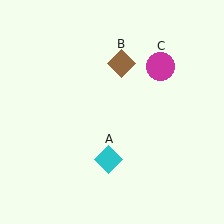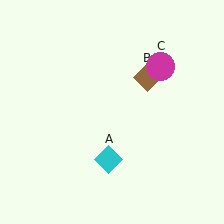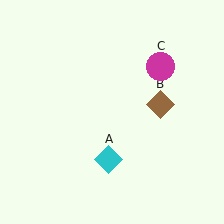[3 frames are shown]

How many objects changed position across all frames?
1 object changed position: brown diamond (object B).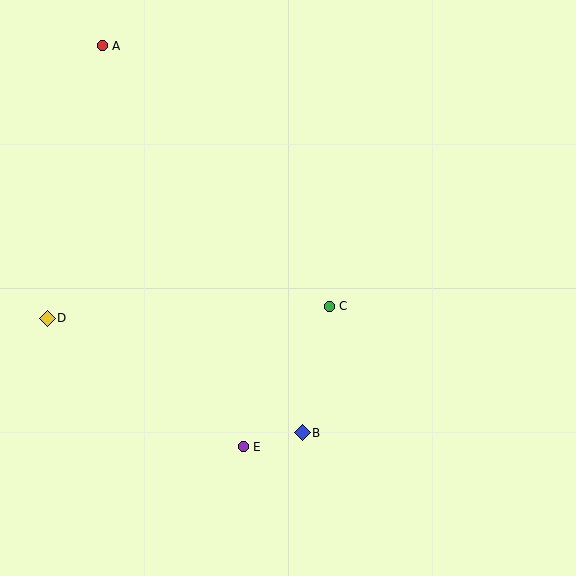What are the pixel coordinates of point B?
Point B is at (302, 433).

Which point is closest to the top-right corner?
Point C is closest to the top-right corner.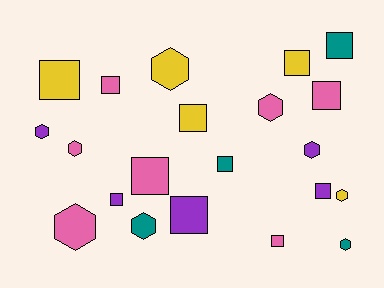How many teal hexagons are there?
There are 2 teal hexagons.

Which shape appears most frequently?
Square, with 12 objects.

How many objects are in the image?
There are 21 objects.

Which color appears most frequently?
Pink, with 7 objects.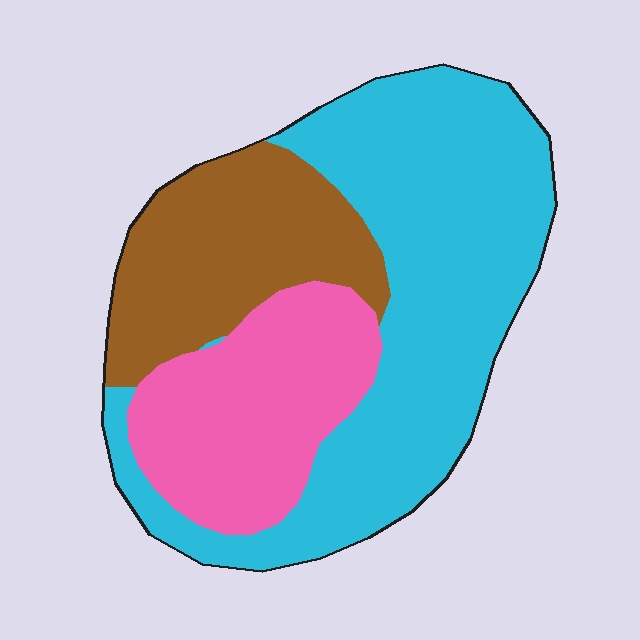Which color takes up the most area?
Cyan, at roughly 50%.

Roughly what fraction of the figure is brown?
Brown takes up about one quarter (1/4) of the figure.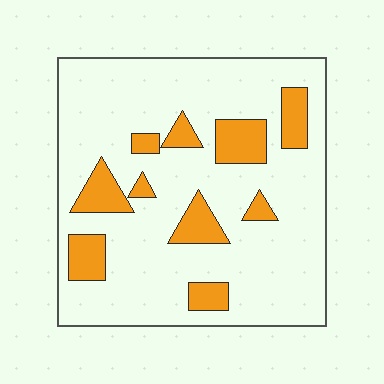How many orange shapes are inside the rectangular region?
10.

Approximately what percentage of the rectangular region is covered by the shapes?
Approximately 20%.